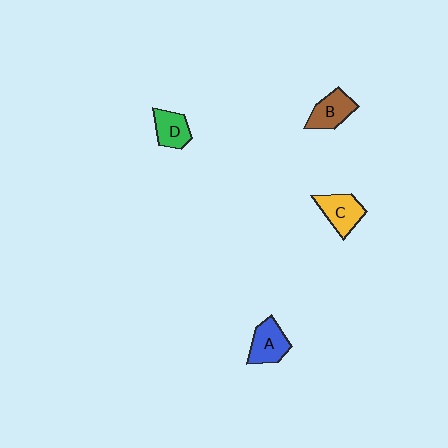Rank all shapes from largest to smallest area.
From largest to smallest: A (blue), C (yellow), B (brown), D (green).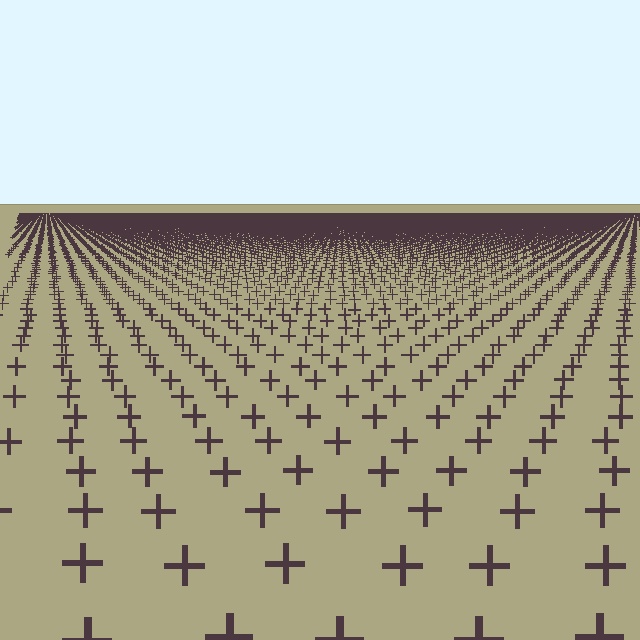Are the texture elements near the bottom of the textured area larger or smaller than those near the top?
Larger. Near the bottom, elements are closer to the viewer and appear at a bigger on-screen size.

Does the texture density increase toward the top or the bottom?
Density increases toward the top.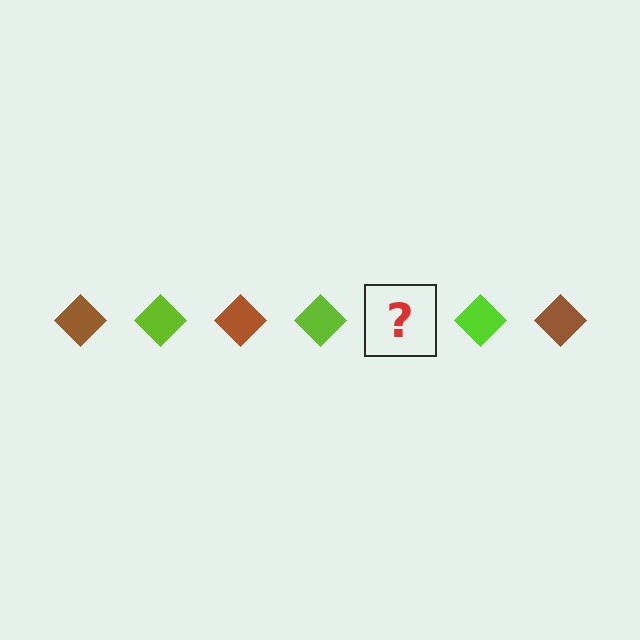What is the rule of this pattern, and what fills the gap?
The rule is that the pattern cycles through brown, lime diamonds. The gap should be filled with a brown diamond.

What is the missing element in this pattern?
The missing element is a brown diamond.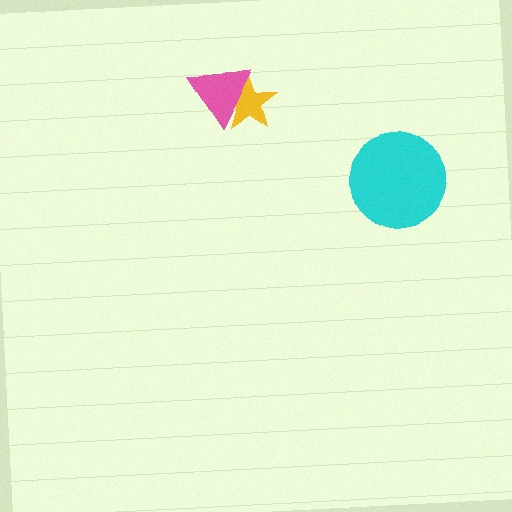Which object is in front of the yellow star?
The pink triangle is in front of the yellow star.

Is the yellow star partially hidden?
Yes, it is partially covered by another shape.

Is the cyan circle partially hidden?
No, no other shape covers it.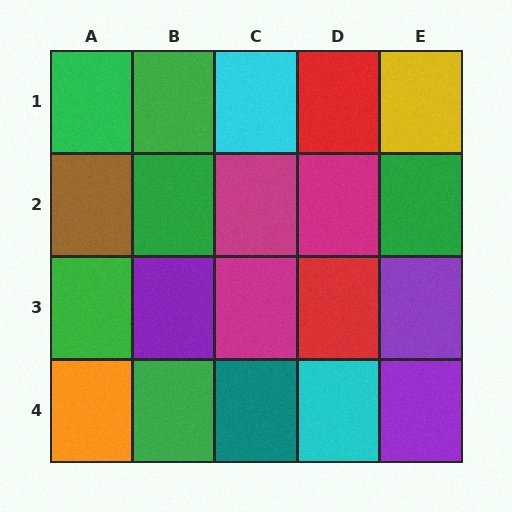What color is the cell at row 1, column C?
Cyan.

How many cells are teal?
1 cell is teal.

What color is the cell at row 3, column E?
Purple.